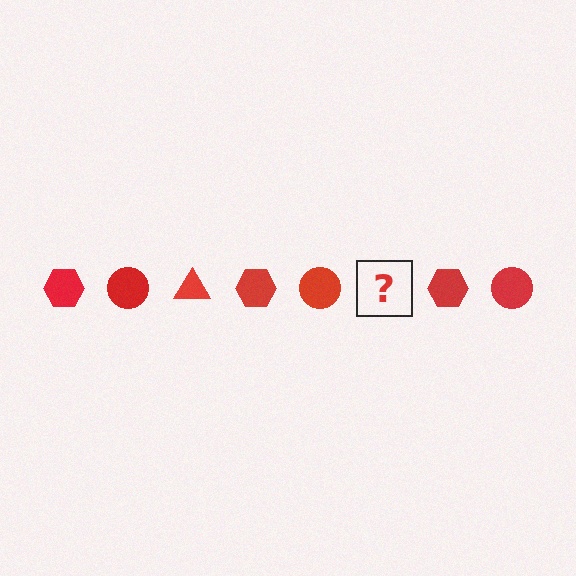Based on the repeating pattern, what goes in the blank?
The blank should be a red triangle.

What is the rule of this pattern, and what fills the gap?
The rule is that the pattern cycles through hexagon, circle, triangle shapes in red. The gap should be filled with a red triangle.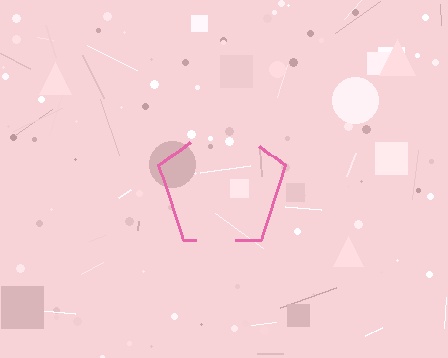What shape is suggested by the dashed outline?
The dashed outline suggests a pentagon.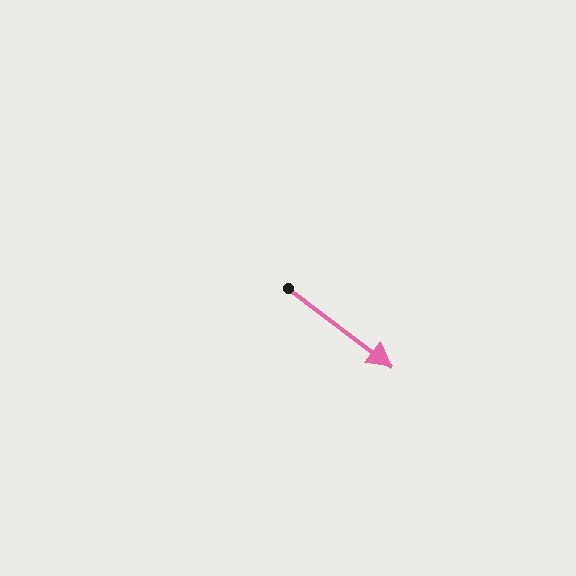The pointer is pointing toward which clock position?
Roughly 4 o'clock.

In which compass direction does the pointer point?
Southeast.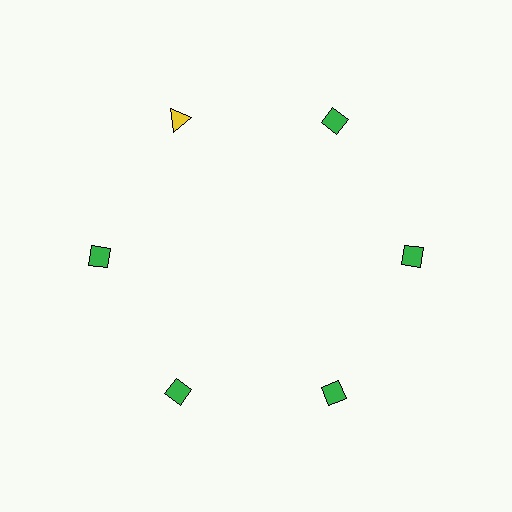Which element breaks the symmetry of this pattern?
The yellow triangle at roughly the 11 o'clock position breaks the symmetry. All other shapes are green diamonds.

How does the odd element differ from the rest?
It differs in both color (yellow instead of green) and shape (triangle instead of diamond).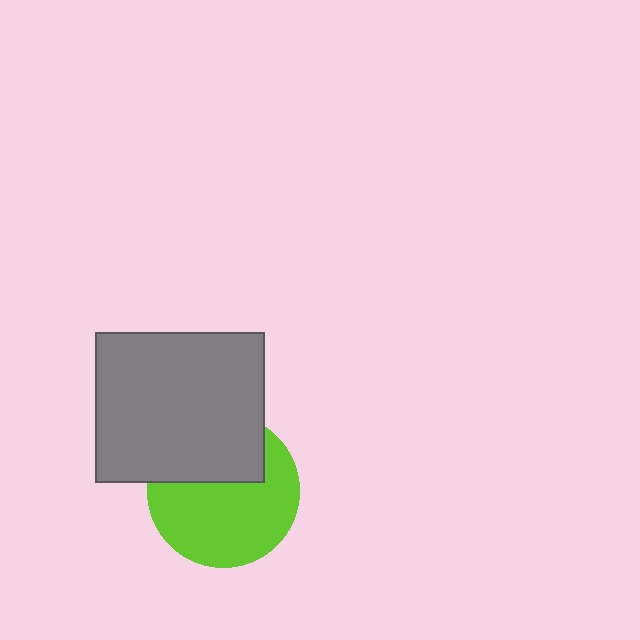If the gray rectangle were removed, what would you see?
You would see the complete lime circle.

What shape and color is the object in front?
The object in front is a gray rectangle.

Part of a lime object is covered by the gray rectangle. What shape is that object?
It is a circle.